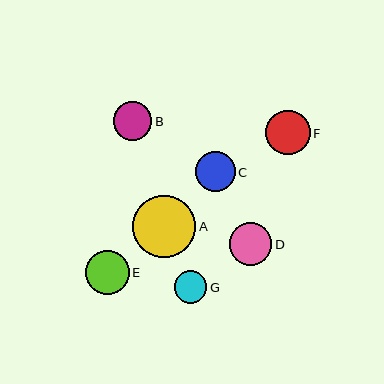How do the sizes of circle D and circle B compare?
Circle D and circle B are approximately the same size.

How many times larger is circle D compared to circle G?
Circle D is approximately 1.3 times the size of circle G.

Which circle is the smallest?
Circle G is the smallest with a size of approximately 32 pixels.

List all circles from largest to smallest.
From largest to smallest: A, F, E, D, C, B, G.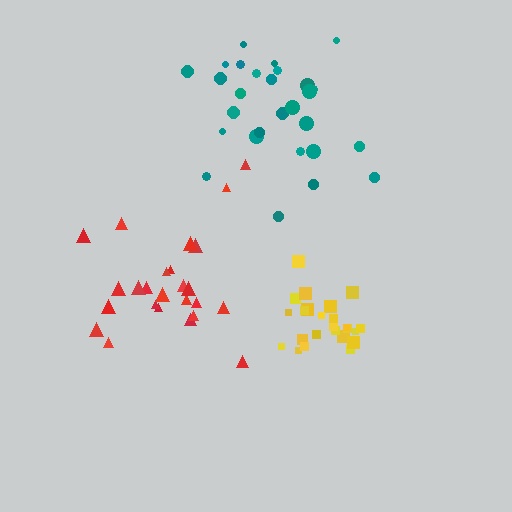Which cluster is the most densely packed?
Yellow.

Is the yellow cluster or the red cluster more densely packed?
Yellow.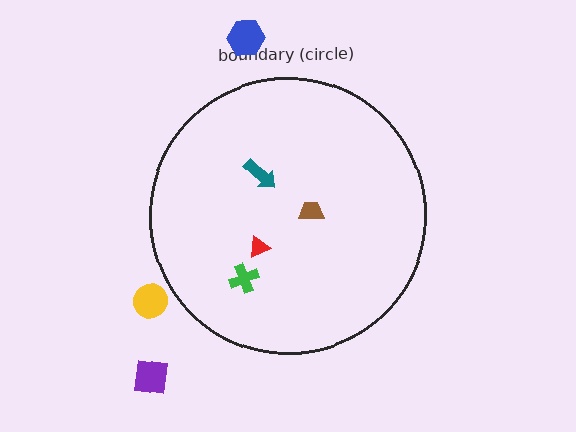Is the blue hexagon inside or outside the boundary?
Outside.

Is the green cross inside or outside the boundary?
Inside.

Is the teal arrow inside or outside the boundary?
Inside.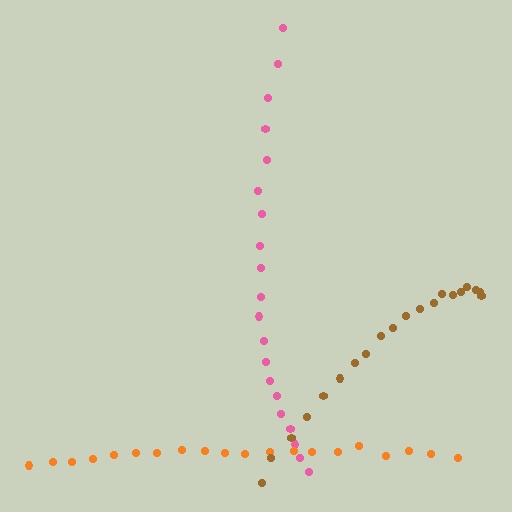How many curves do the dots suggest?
There are 3 distinct paths.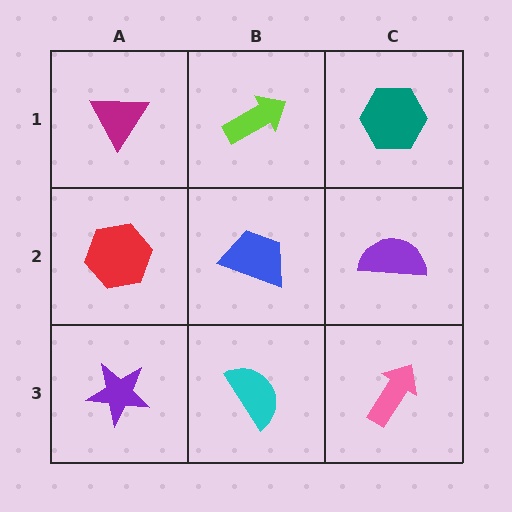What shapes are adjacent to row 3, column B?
A blue trapezoid (row 2, column B), a purple star (row 3, column A), a pink arrow (row 3, column C).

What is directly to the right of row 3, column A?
A cyan semicircle.